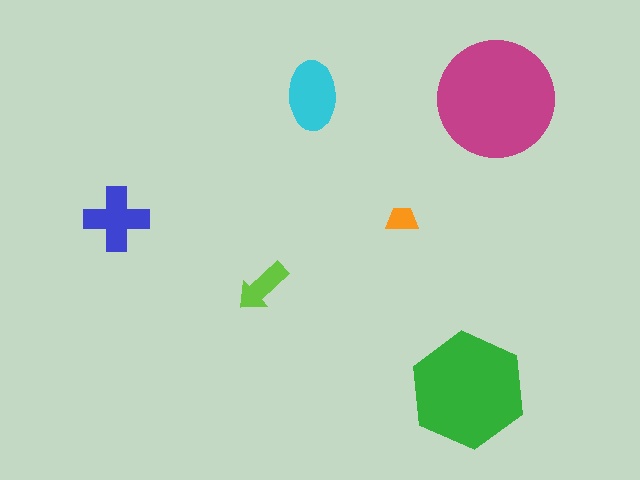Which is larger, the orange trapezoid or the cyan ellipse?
The cyan ellipse.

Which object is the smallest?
The orange trapezoid.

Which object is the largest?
The magenta circle.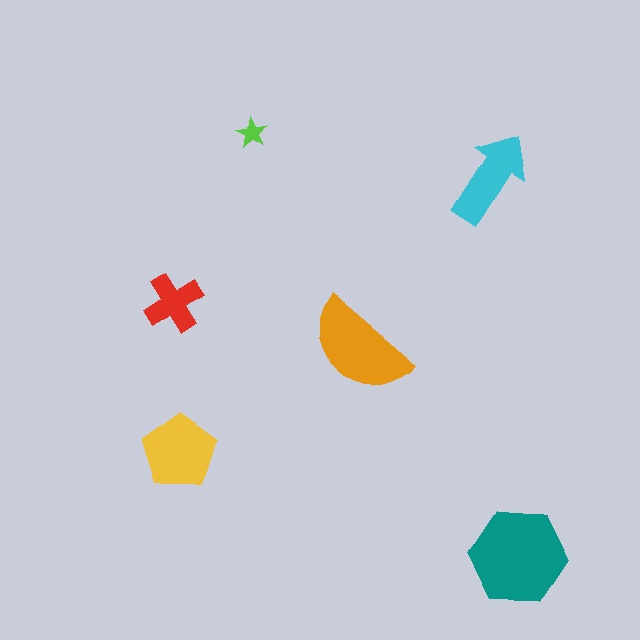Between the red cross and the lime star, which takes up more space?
The red cross.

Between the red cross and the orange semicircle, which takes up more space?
The orange semicircle.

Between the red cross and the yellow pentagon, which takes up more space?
The yellow pentagon.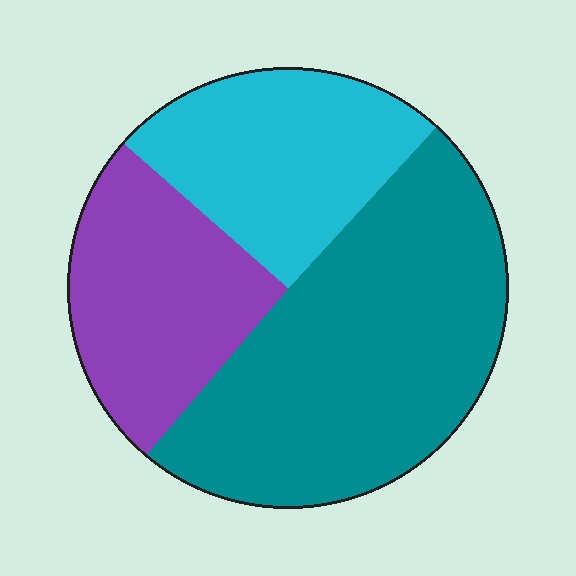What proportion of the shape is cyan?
Cyan takes up about one quarter (1/4) of the shape.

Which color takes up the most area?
Teal, at roughly 50%.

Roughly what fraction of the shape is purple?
Purple takes up about one quarter (1/4) of the shape.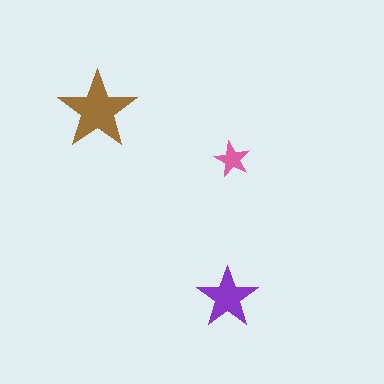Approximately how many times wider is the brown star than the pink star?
About 2 times wider.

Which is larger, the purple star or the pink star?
The purple one.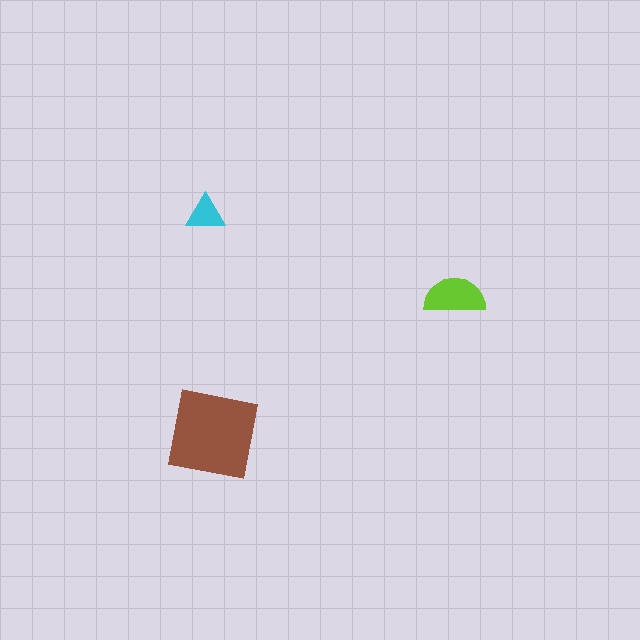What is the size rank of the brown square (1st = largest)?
1st.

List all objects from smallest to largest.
The cyan triangle, the lime semicircle, the brown square.